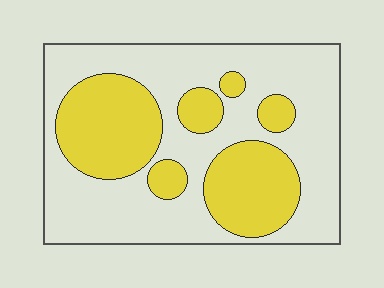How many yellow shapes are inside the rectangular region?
6.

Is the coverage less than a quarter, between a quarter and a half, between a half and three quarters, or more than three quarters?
Between a quarter and a half.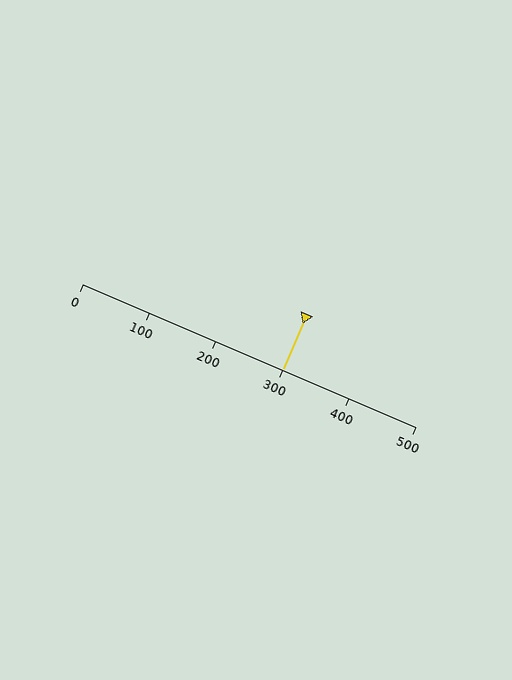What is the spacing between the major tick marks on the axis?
The major ticks are spaced 100 apart.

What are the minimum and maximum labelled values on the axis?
The axis runs from 0 to 500.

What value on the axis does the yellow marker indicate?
The marker indicates approximately 300.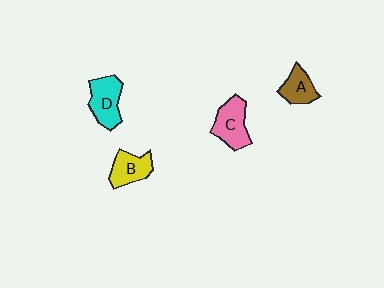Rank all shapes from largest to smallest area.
From largest to smallest: C (pink), D (cyan), B (yellow), A (brown).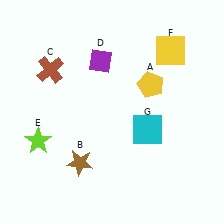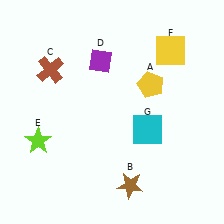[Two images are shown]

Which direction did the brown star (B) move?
The brown star (B) moved right.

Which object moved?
The brown star (B) moved right.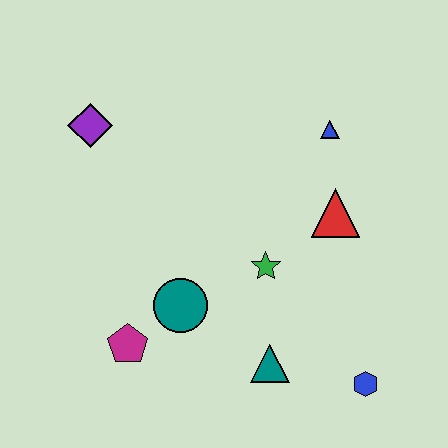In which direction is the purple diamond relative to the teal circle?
The purple diamond is above the teal circle.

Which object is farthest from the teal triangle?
The purple diamond is farthest from the teal triangle.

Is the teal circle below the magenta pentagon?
No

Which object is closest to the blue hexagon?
The teal triangle is closest to the blue hexagon.